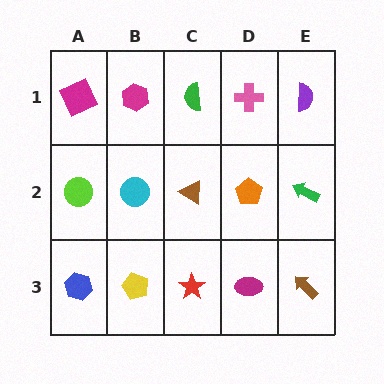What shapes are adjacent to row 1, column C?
A brown triangle (row 2, column C), a magenta hexagon (row 1, column B), a pink cross (row 1, column D).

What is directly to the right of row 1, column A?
A magenta hexagon.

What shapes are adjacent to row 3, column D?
An orange pentagon (row 2, column D), a red star (row 3, column C), a brown arrow (row 3, column E).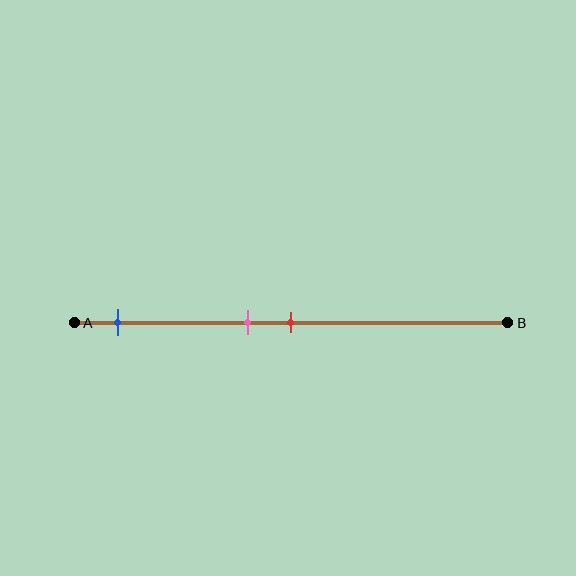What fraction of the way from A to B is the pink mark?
The pink mark is approximately 40% (0.4) of the way from A to B.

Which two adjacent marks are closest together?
The pink and red marks are the closest adjacent pair.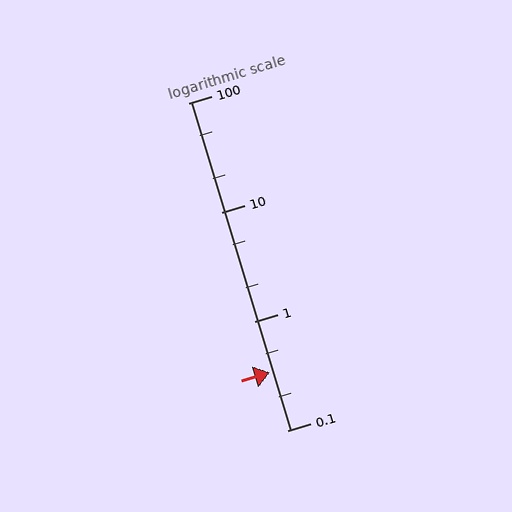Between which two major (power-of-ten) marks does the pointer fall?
The pointer is between 0.1 and 1.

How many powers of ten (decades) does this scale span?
The scale spans 3 decades, from 0.1 to 100.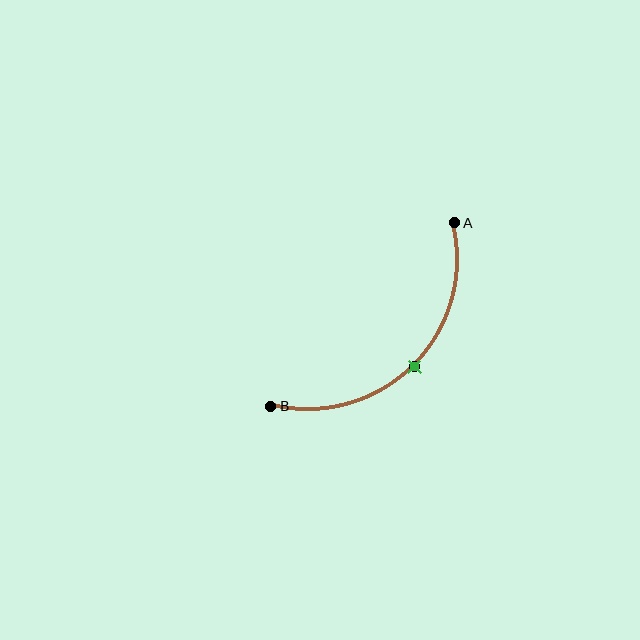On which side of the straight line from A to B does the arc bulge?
The arc bulges below and to the right of the straight line connecting A and B.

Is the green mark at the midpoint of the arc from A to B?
Yes. The green mark lies on the arc at equal arc-length from both A and B — it is the arc midpoint.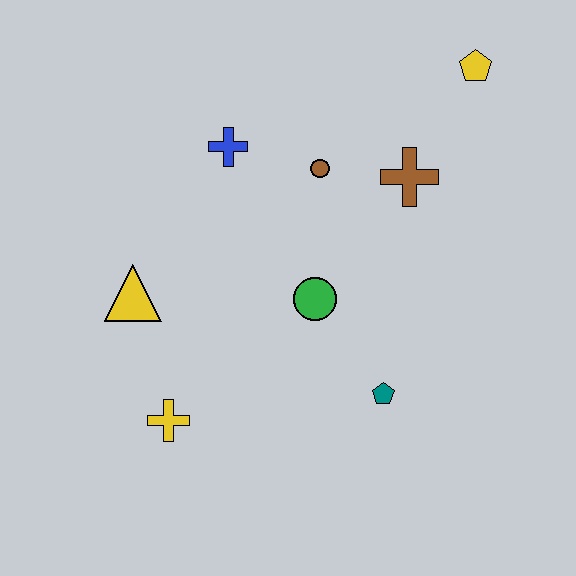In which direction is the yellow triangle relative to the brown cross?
The yellow triangle is to the left of the brown cross.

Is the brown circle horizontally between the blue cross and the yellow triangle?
No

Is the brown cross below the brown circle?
Yes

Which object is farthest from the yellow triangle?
The yellow pentagon is farthest from the yellow triangle.